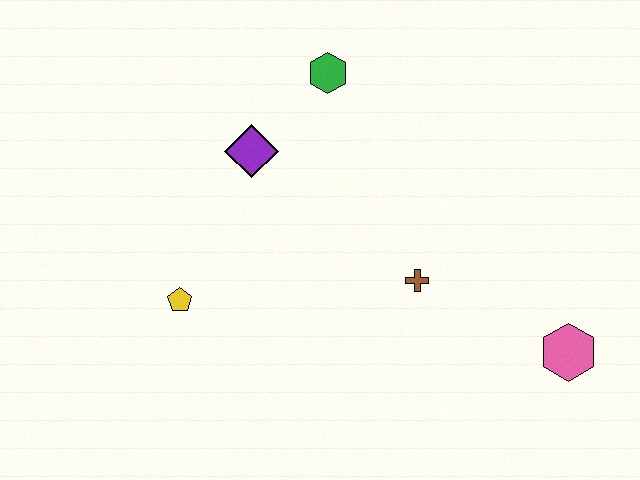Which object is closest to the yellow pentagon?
The purple diamond is closest to the yellow pentagon.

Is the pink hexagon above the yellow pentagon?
No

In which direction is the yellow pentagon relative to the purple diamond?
The yellow pentagon is below the purple diamond.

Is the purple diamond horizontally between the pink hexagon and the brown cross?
No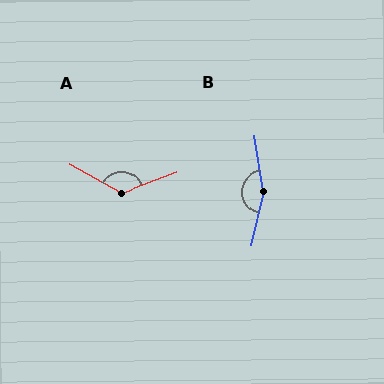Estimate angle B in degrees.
Approximately 158 degrees.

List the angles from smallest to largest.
A (131°), B (158°).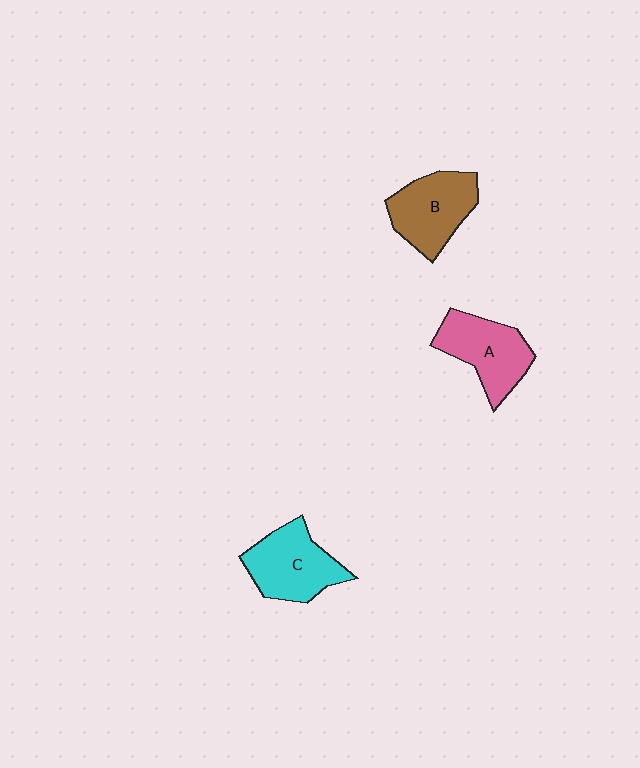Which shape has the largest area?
Shape C (cyan).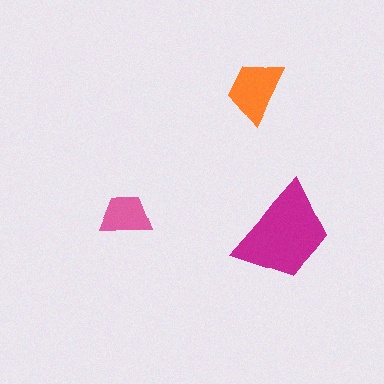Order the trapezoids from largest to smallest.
the magenta one, the orange one, the pink one.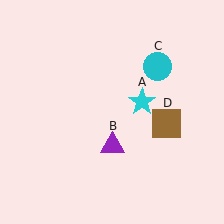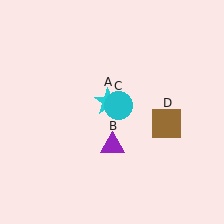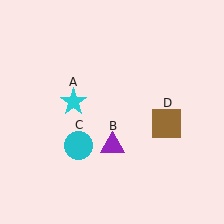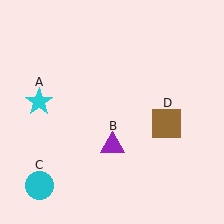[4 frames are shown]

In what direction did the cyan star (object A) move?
The cyan star (object A) moved left.